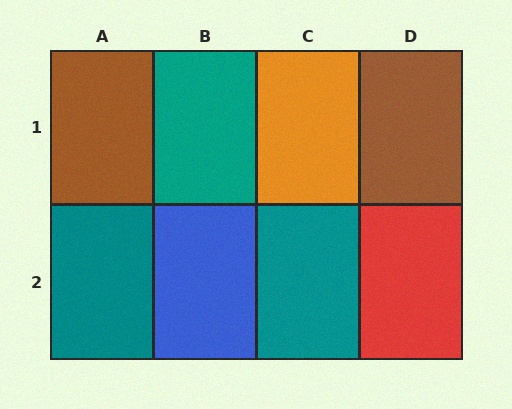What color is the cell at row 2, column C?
Teal.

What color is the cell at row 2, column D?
Red.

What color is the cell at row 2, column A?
Teal.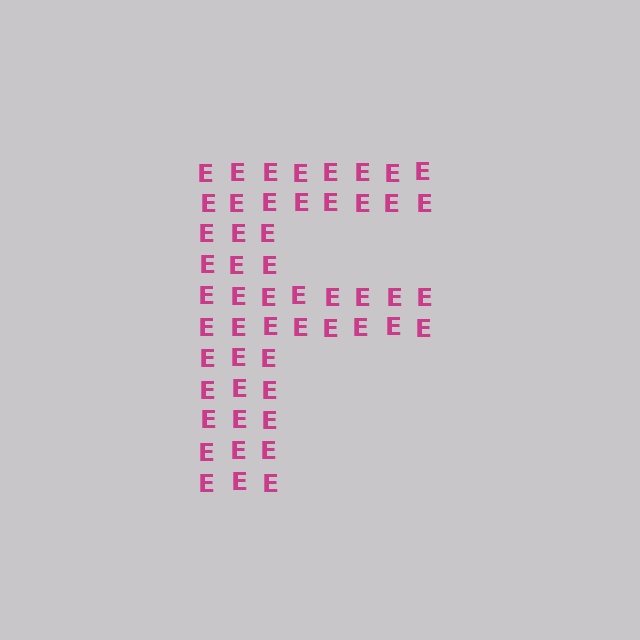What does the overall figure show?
The overall figure shows the letter F.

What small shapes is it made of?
It is made of small letter E's.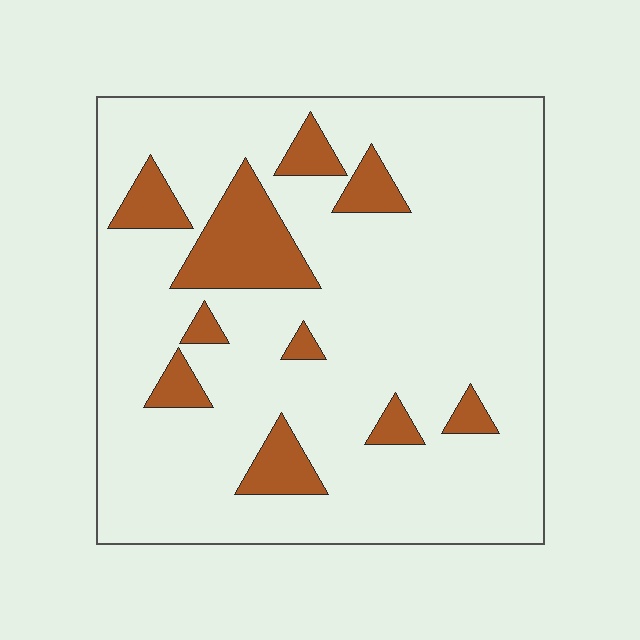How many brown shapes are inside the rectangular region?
10.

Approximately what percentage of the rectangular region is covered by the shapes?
Approximately 15%.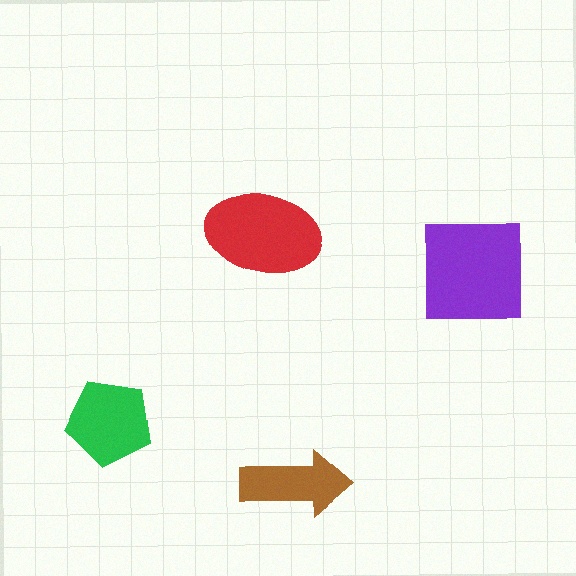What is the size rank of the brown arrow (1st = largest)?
4th.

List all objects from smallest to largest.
The brown arrow, the green pentagon, the red ellipse, the purple square.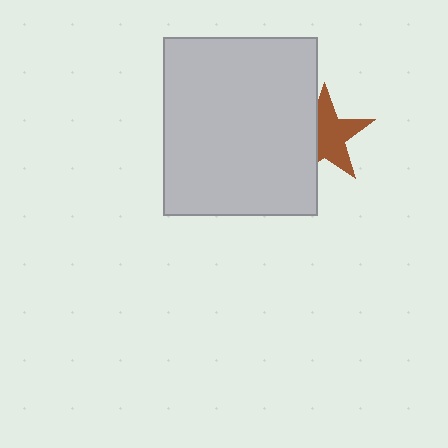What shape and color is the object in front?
The object in front is a light gray rectangle.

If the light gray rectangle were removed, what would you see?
You would see the complete brown star.